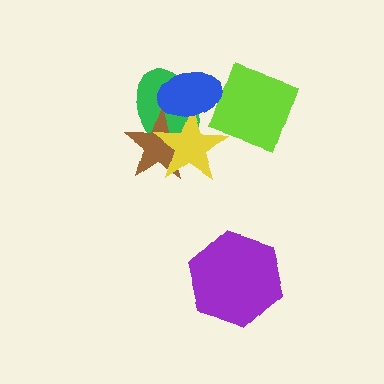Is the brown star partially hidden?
Yes, it is partially covered by another shape.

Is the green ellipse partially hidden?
Yes, it is partially covered by another shape.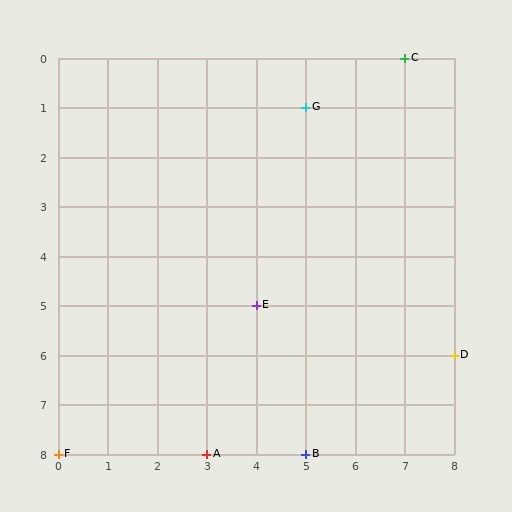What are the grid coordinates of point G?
Point G is at grid coordinates (5, 1).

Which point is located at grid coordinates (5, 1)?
Point G is at (5, 1).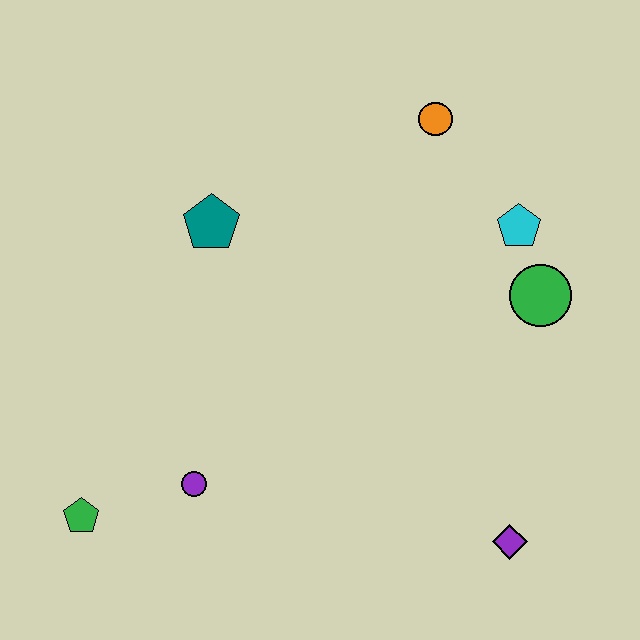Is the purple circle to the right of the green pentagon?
Yes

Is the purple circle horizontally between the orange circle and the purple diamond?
No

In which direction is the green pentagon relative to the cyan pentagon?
The green pentagon is to the left of the cyan pentagon.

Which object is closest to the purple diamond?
The green circle is closest to the purple diamond.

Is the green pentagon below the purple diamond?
No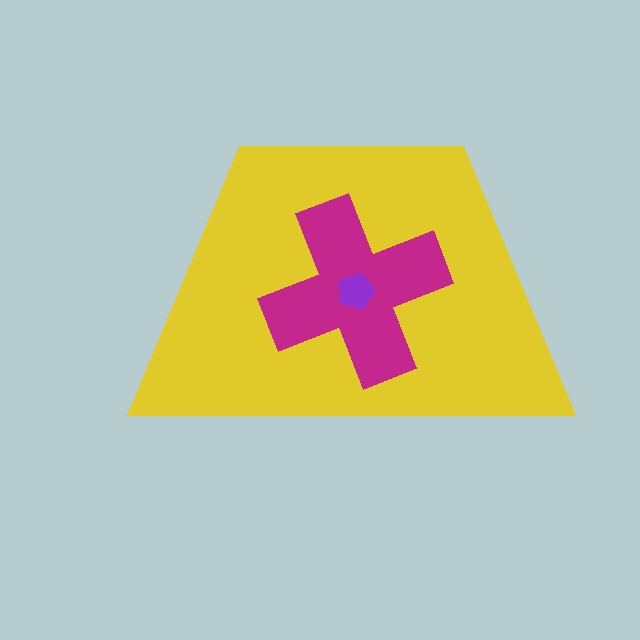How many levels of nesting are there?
3.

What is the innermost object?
The purple pentagon.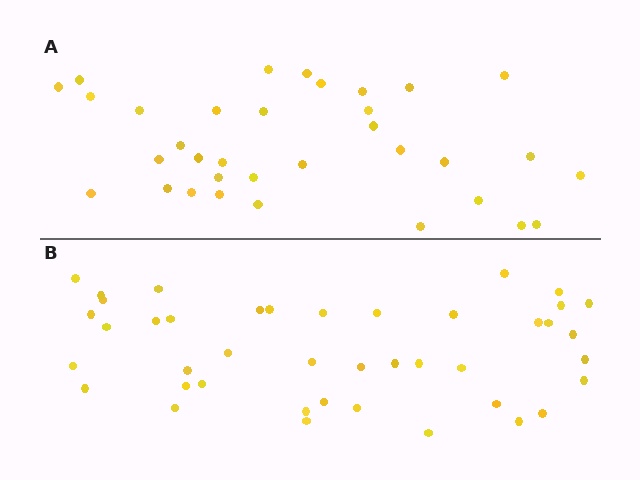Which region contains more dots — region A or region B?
Region B (the bottom region) has more dots.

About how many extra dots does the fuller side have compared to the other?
Region B has roughly 8 or so more dots than region A.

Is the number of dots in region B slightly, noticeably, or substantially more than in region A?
Region B has only slightly more — the two regions are fairly close. The ratio is roughly 1.2 to 1.